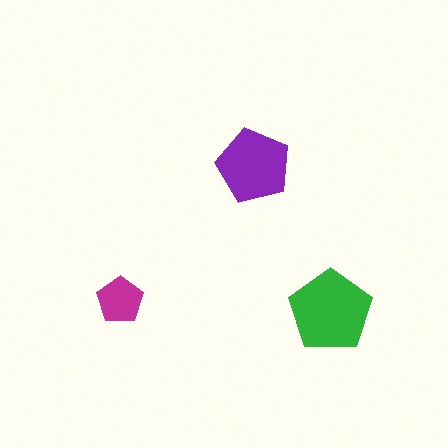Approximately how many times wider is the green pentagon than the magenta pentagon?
About 2 times wider.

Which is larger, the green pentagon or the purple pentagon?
The green one.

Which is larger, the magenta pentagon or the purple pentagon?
The purple one.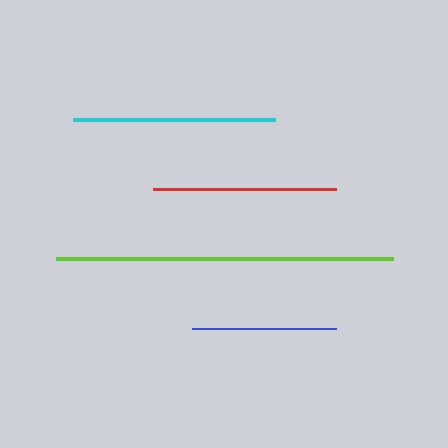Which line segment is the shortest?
The blue line is the shortest at approximately 144 pixels.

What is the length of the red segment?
The red segment is approximately 183 pixels long.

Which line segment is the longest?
The lime line is the longest at approximately 337 pixels.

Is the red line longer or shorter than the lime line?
The lime line is longer than the red line.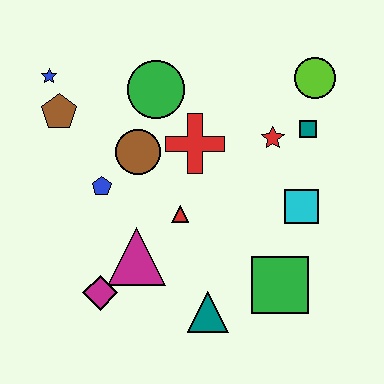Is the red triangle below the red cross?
Yes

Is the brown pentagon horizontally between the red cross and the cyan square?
No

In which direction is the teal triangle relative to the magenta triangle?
The teal triangle is to the right of the magenta triangle.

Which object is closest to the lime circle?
The teal square is closest to the lime circle.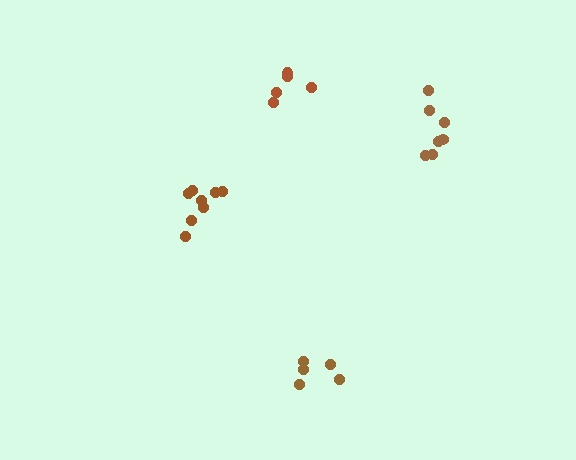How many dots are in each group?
Group 1: 5 dots, Group 2: 7 dots, Group 3: 8 dots, Group 4: 5 dots (25 total).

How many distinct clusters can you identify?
There are 4 distinct clusters.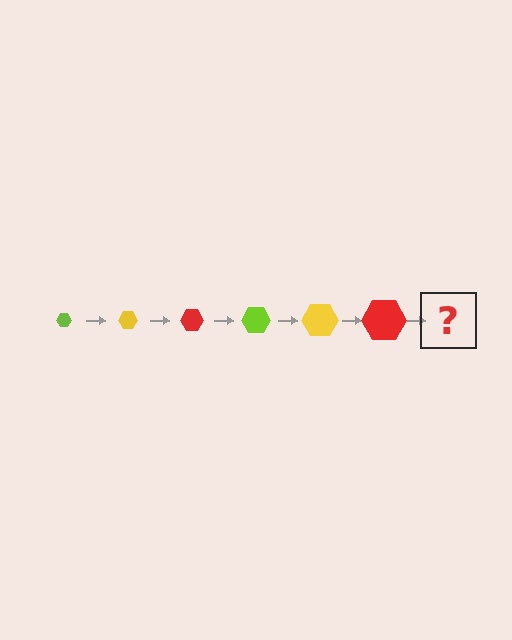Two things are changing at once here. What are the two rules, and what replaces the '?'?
The two rules are that the hexagon grows larger each step and the color cycles through lime, yellow, and red. The '?' should be a lime hexagon, larger than the previous one.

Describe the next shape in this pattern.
It should be a lime hexagon, larger than the previous one.